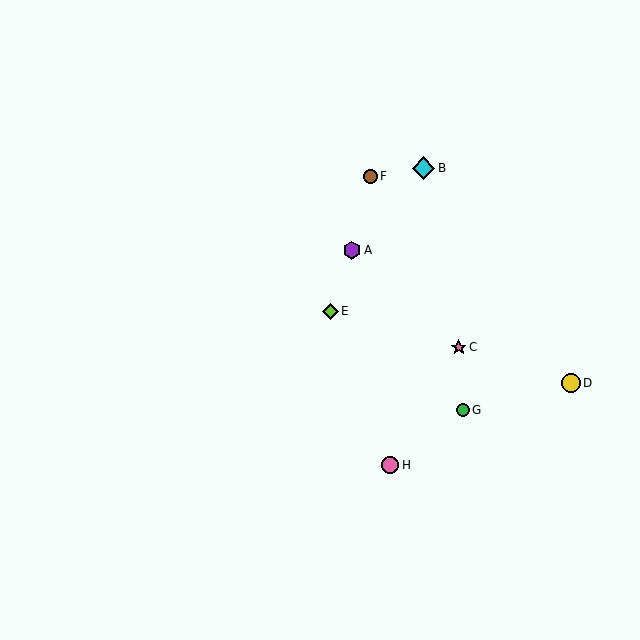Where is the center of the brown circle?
The center of the brown circle is at (371, 176).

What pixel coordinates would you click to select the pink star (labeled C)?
Click at (459, 347) to select the pink star C.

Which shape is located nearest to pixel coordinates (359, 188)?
The brown circle (labeled F) at (371, 176) is nearest to that location.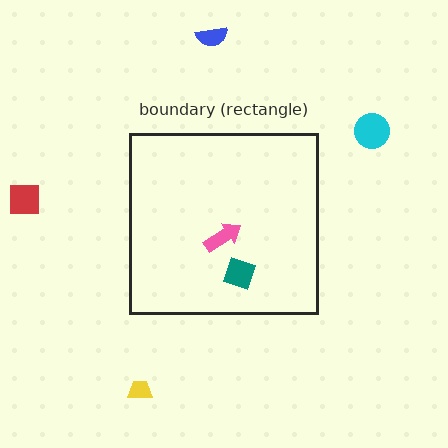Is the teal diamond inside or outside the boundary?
Inside.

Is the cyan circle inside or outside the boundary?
Outside.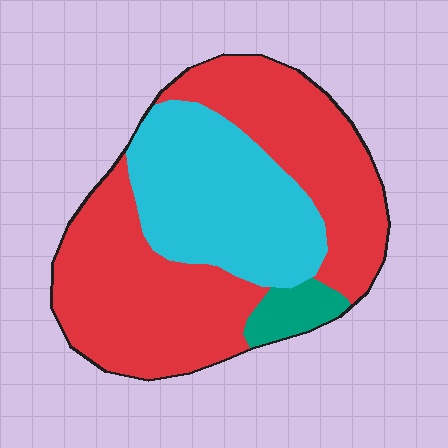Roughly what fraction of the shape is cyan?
Cyan takes up between a quarter and a half of the shape.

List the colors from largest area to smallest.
From largest to smallest: red, cyan, teal.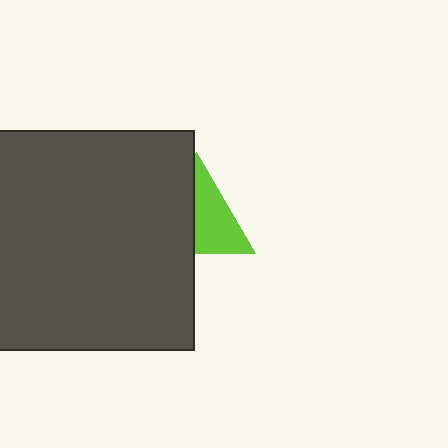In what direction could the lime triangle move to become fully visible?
The lime triangle could move right. That would shift it out from behind the dark gray square entirely.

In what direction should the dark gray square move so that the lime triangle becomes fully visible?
The dark gray square should move left. That is the shortest direction to clear the overlap and leave the lime triangle fully visible.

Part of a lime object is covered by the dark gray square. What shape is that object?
It is a triangle.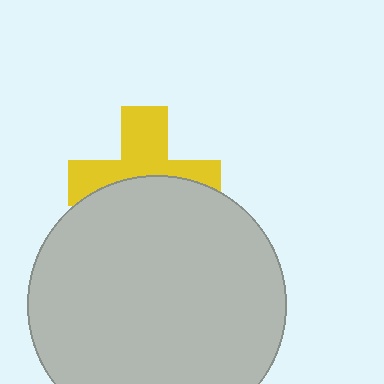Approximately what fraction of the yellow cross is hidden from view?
Roughly 48% of the yellow cross is hidden behind the light gray circle.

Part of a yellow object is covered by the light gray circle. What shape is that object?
It is a cross.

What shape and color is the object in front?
The object in front is a light gray circle.